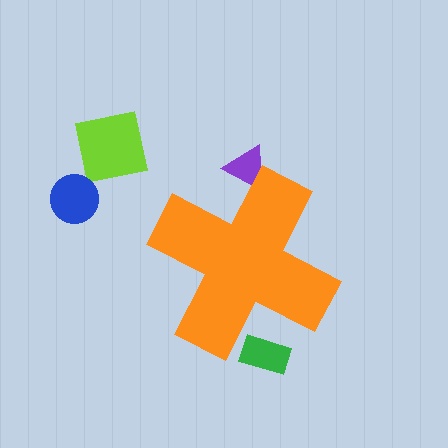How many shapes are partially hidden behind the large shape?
2 shapes are partially hidden.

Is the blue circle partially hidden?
No, the blue circle is fully visible.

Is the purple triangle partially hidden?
Yes, the purple triangle is partially hidden behind the orange cross.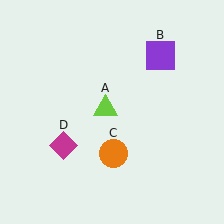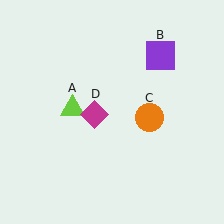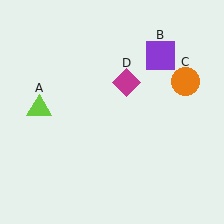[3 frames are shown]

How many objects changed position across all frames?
3 objects changed position: lime triangle (object A), orange circle (object C), magenta diamond (object D).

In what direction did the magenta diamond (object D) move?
The magenta diamond (object D) moved up and to the right.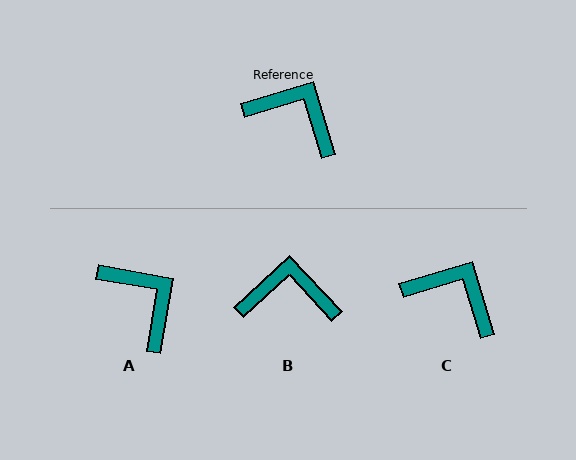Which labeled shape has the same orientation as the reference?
C.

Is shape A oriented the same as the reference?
No, it is off by about 27 degrees.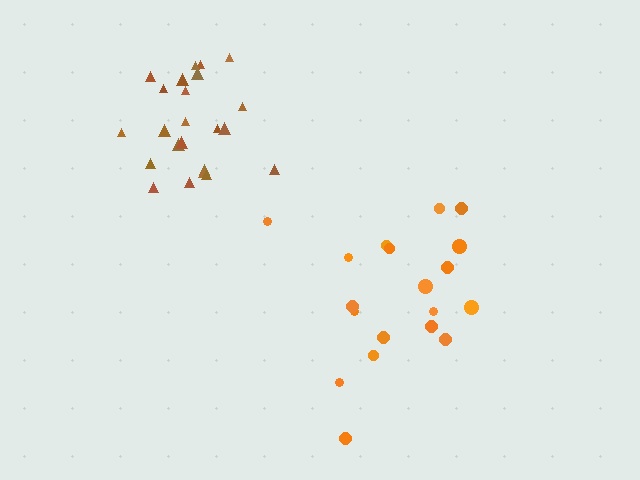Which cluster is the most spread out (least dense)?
Orange.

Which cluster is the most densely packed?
Brown.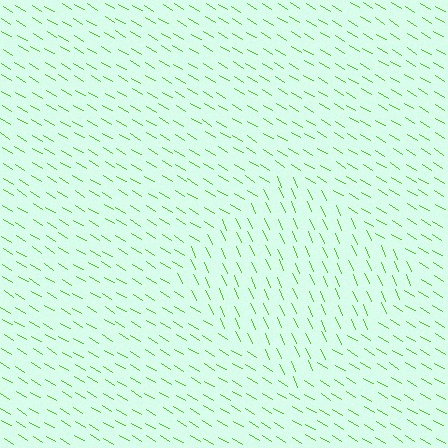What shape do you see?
I see a diamond.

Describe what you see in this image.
The image is filled with small lime line segments. A diamond region in the image has lines oriented differently from the surrounding lines, creating a visible texture boundary.